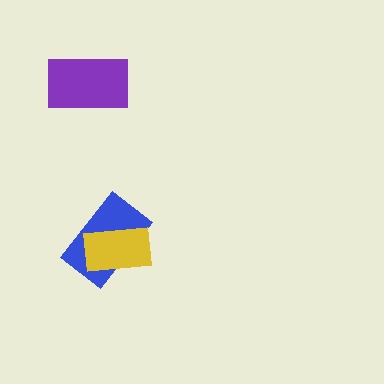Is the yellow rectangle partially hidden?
No, no other shape covers it.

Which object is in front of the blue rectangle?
The yellow rectangle is in front of the blue rectangle.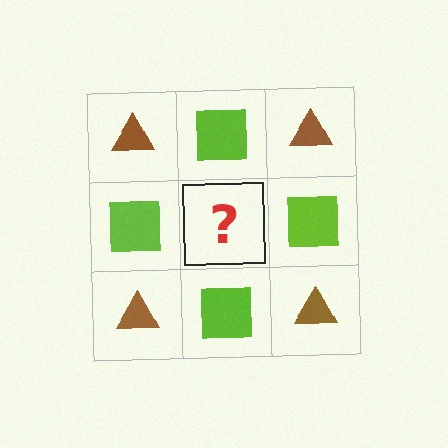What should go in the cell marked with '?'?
The missing cell should contain a brown triangle.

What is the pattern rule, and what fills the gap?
The rule is that it alternates brown triangle and lime square in a checkerboard pattern. The gap should be filled with a brown triangle.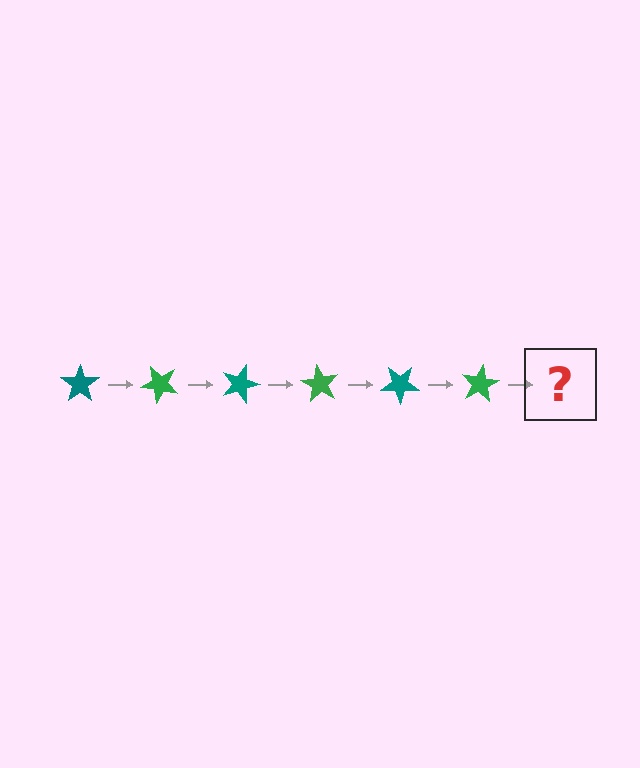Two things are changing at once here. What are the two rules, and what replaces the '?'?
The two rules are that it rotates 45 degrees each step and the color cycles through teal and green. The '?' should be a teal star, rotated 270 degrees from the start.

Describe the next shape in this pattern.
It should be a teal star, rotated 270 degrees from the start.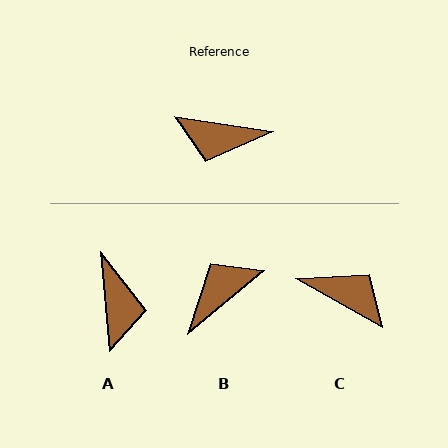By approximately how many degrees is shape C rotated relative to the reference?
Approximately 159 degrees counter-clockwise.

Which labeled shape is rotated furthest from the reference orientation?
C, about 159 degrees away.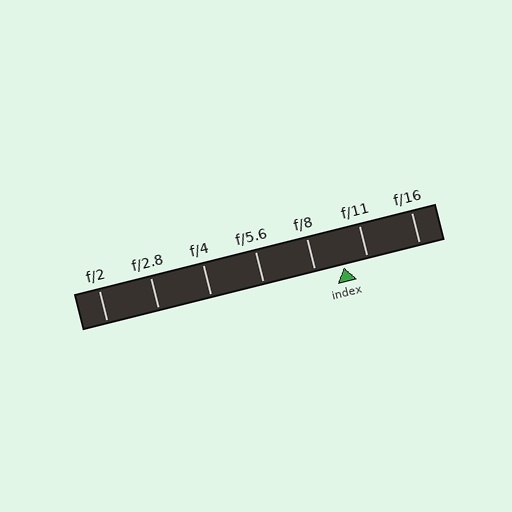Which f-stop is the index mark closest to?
The index mark is closest to f/11.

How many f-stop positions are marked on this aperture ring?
There are 7 f-stop positions marked.